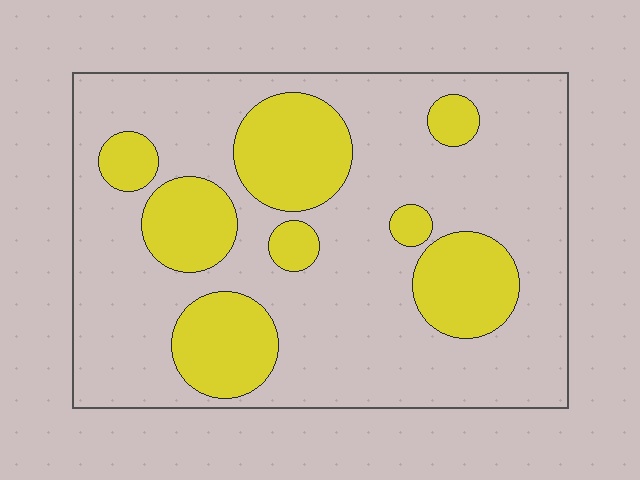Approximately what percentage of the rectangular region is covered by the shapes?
Approximately 25%.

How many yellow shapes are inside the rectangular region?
8.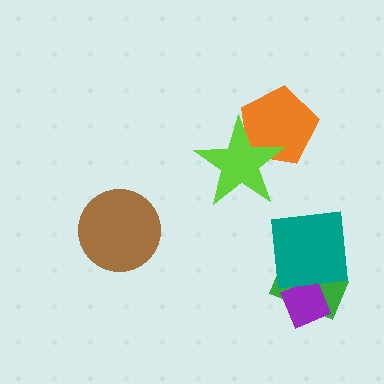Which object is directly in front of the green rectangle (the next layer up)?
The purple diamond is directly in front of the green rectangle.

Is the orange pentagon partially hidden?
Yes, it is partially covered by another shape.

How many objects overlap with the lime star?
1 object overlaps with the lime star.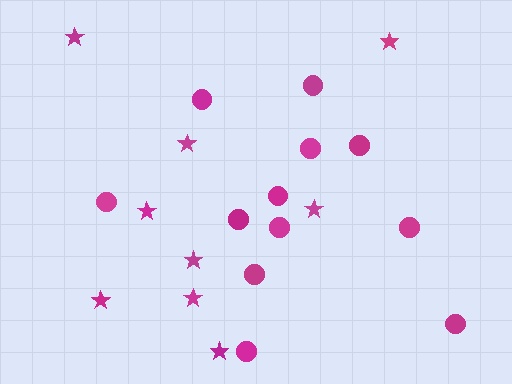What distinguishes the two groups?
There are 2 groups: one group of stars (9) and one group of circles (12).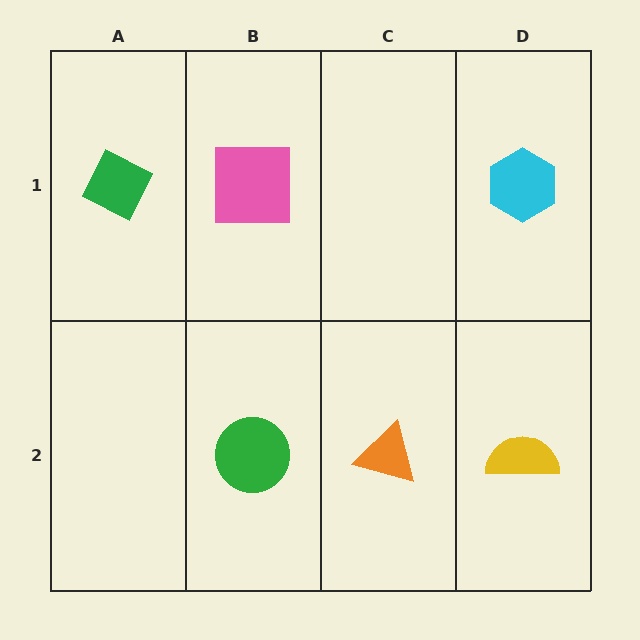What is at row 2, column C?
An orange triangle.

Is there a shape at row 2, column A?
No, that cell is empty.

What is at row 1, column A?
A green diamond.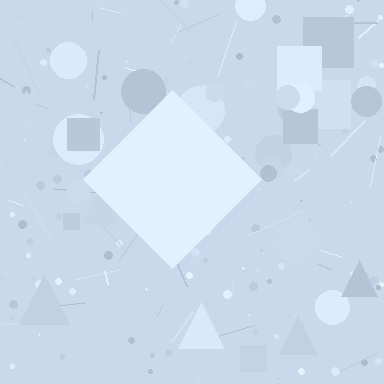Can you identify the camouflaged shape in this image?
The camouflaged shape is a diamond.